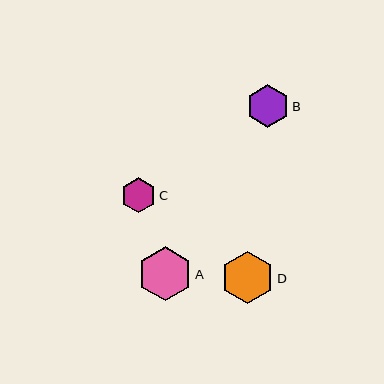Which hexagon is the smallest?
Hexagon C is the smallest with a size of approximately 35 pixels.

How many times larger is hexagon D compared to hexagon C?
Hexagon D is approximately 1.5 times the size of hexagon C.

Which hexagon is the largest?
Hexagon A is the largest with a size of approximately 54 pixels.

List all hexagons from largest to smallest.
From largest to smallest: A, D, B, C.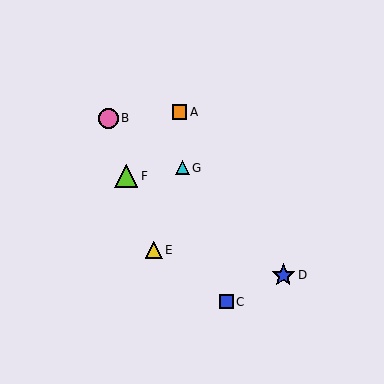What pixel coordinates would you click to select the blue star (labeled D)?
Click at (283, 275) to select the blue star D.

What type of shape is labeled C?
Shape C is a blue square.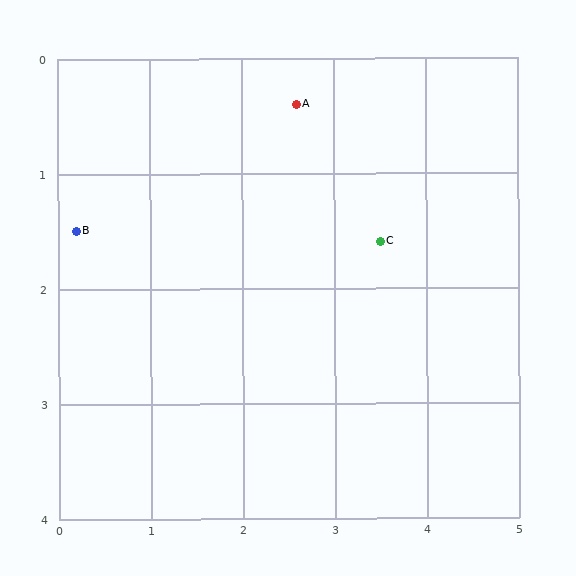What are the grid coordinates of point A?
Point A is at approximately (2.6, 0.4).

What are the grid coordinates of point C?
Point C is at approximately (3.5, 1.6).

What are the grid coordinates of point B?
Point B is at approximately (0.2, 1.5).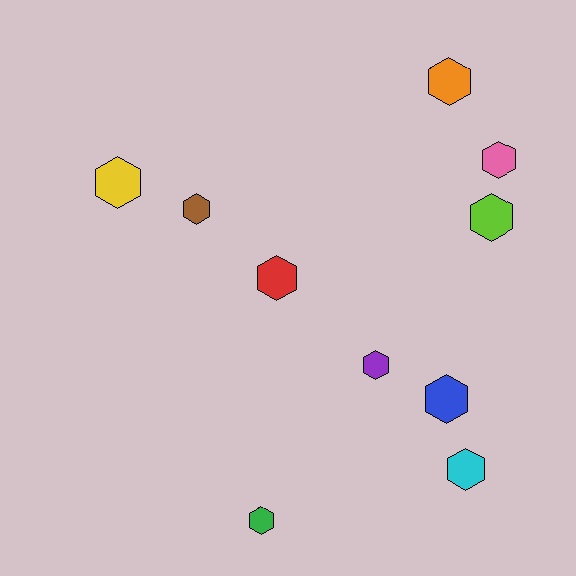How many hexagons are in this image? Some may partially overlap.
There are 10 hexagons.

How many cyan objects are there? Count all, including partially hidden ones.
There is 1 cyan object.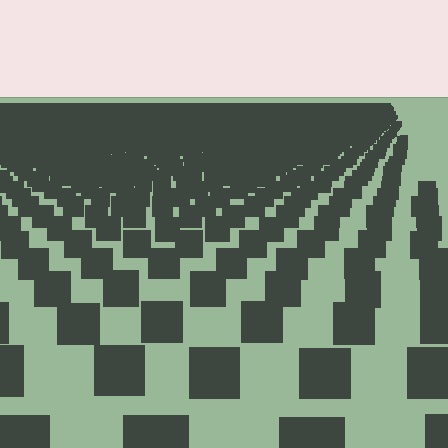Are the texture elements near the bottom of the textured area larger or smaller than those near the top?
Larger. Near the bottom, elements are closer to the viewer and appear at a bigger on-screen size.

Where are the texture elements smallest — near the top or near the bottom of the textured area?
Near the top.